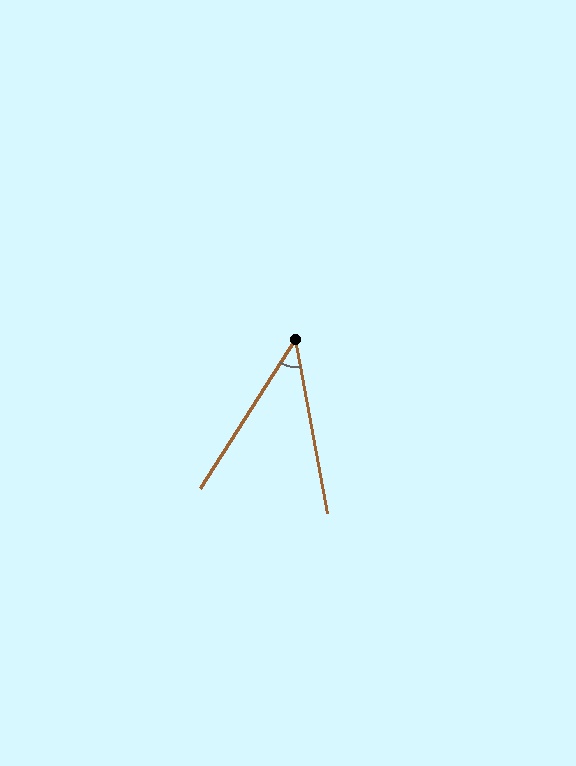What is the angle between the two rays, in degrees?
Approximately 43 degrees.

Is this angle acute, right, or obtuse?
It is acute.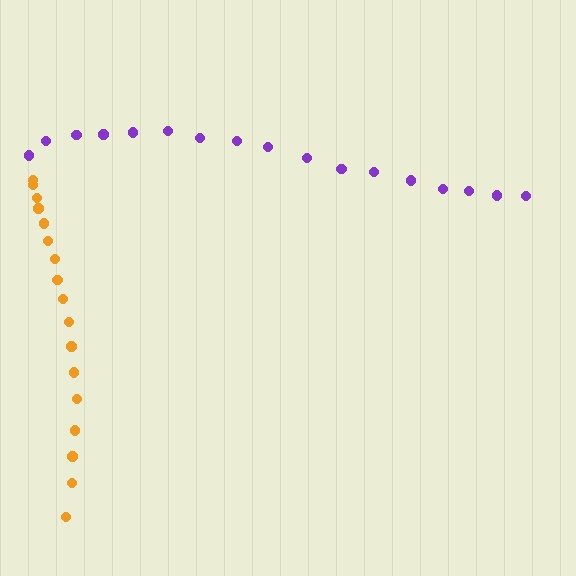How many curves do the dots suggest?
There are 2 distinct paths.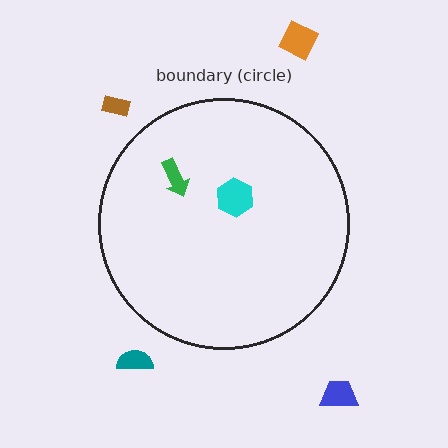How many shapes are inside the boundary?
2 inside, 4 outside.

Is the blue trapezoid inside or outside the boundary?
Outside.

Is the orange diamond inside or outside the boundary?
Outside.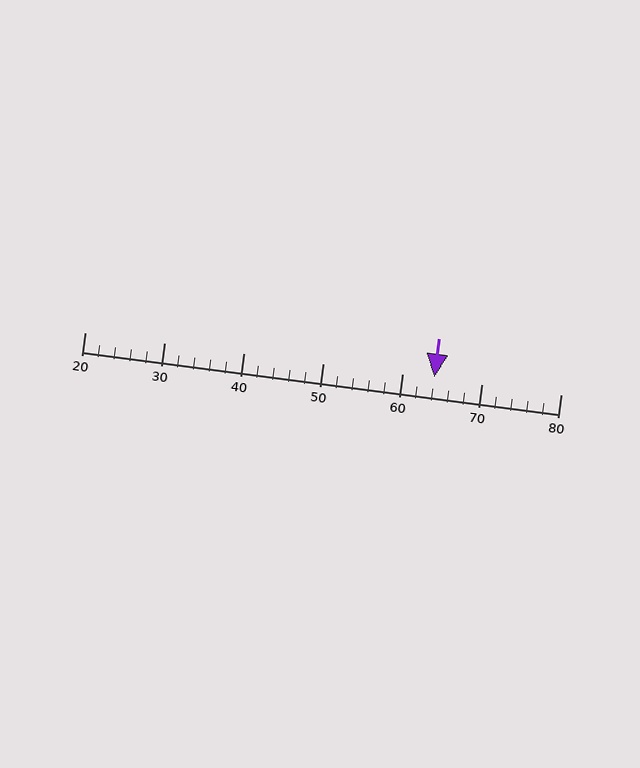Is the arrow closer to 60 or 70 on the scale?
The arrow is closer to 60.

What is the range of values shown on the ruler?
The ruler shows values from 20 to 80.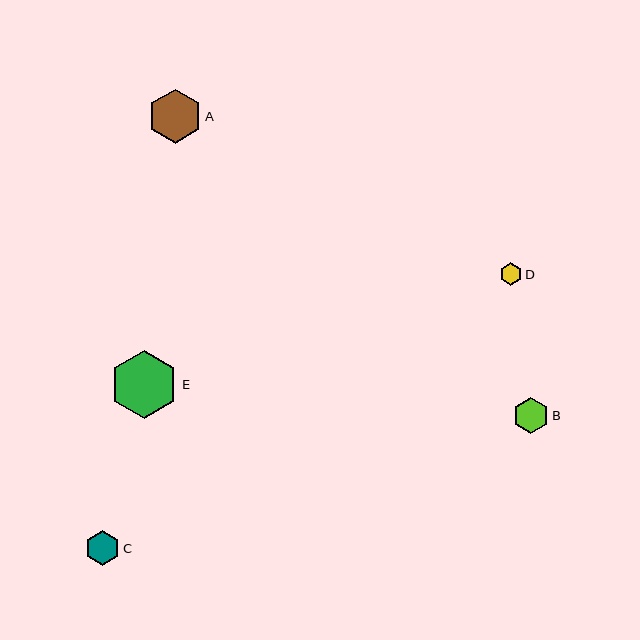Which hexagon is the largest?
Hexagon E is the largest with a size of approximately 68 pixels.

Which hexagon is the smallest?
Hexagon D is the smallest with a size of approximately 22 pixels.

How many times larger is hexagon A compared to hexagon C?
Hexagon A is approximately 1.6 times the size of hexagon C.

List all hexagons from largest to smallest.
From largest to smallest: E, A, B, C, D.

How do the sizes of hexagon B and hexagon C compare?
Hexagon B and hexagon C are approximately the same size.